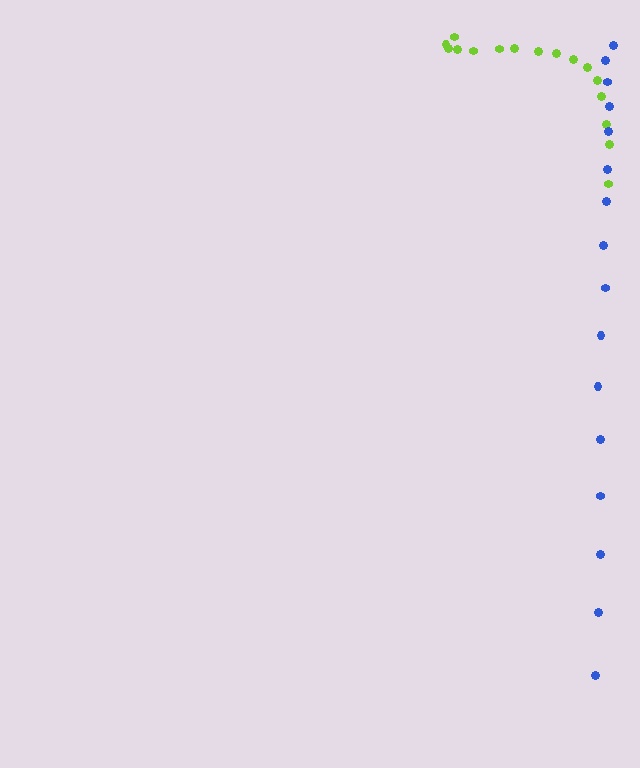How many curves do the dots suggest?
There are 2 distinct paths.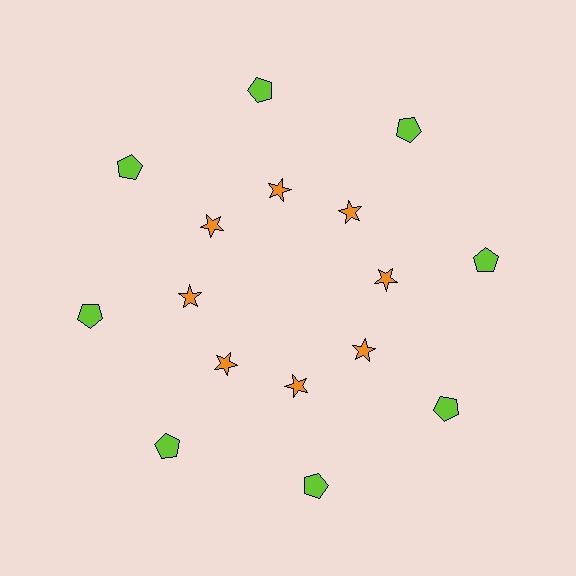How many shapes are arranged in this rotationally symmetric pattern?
There are 16 shapes, arranged in 8 groups of 2.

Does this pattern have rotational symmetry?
Yes, this pattern has 8-fold rotational symmetry. It looks the same after rotating 45 degrees around the center.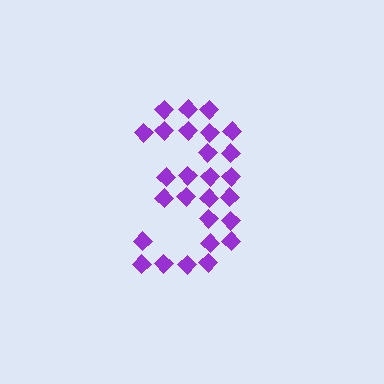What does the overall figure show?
The overall figure shows the digit 3.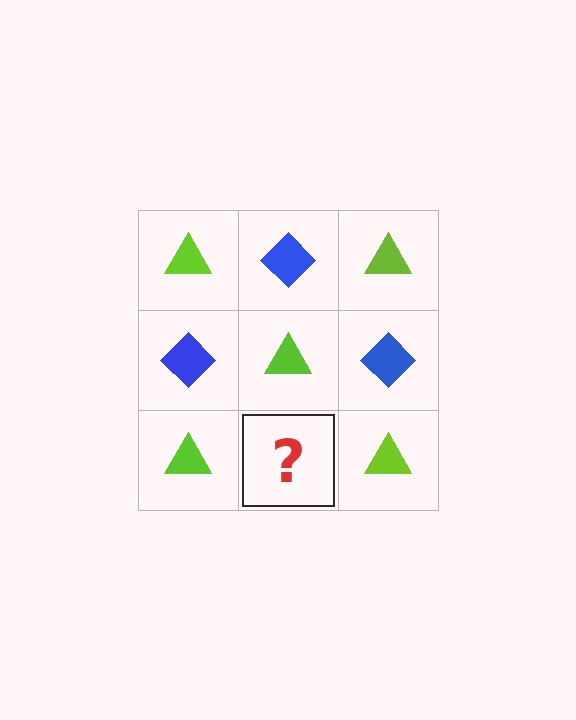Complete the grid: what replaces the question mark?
The question mark should be replaced with a blue diamond.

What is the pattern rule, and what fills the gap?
The rule is that it alternates lime triangle and blue diamond in a checkerboard pattern. The gap should be filled with a blue diamond.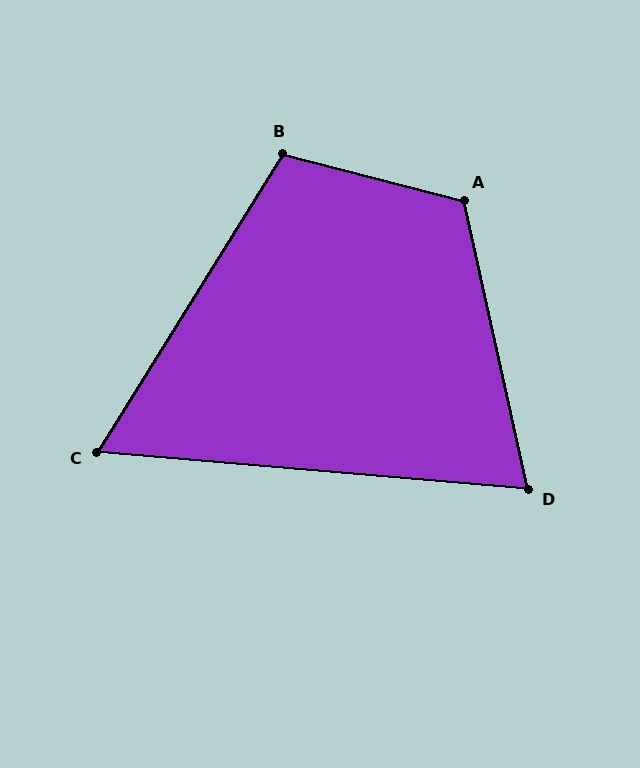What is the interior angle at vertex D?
Approximately 73 degrees (acute).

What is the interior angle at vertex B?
Approximately 107 degrees (obtuse).